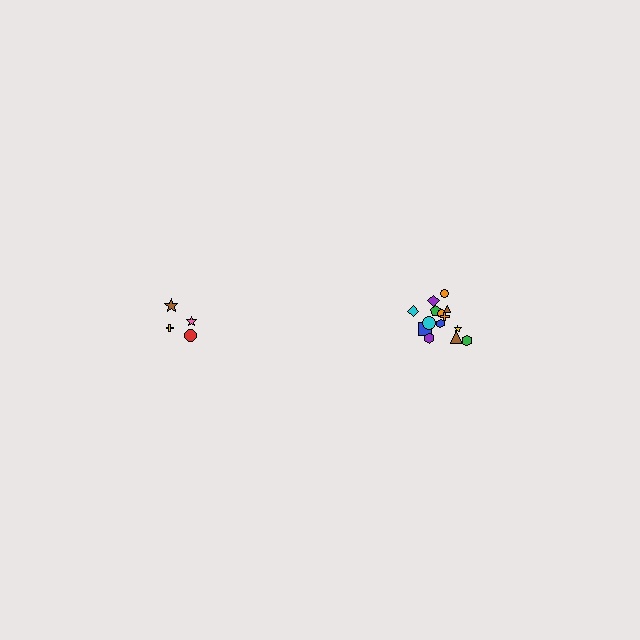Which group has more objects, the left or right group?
The right group.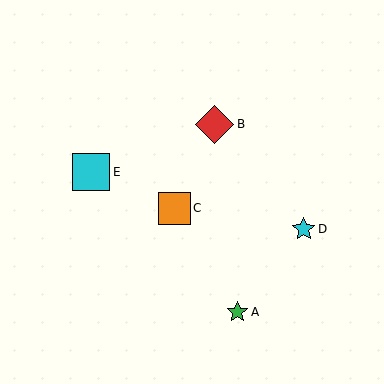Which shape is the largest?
The red diamond (labeled B) is the largest.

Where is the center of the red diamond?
The center of the red diamond is at (215, 125).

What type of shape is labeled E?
Shape E is a cyan square.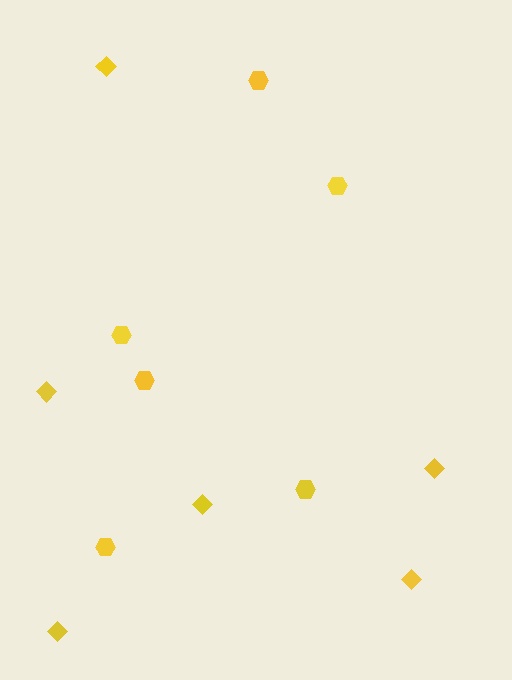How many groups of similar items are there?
There are 2 groups: one group of diamonds (6) and one group of hexagons (6).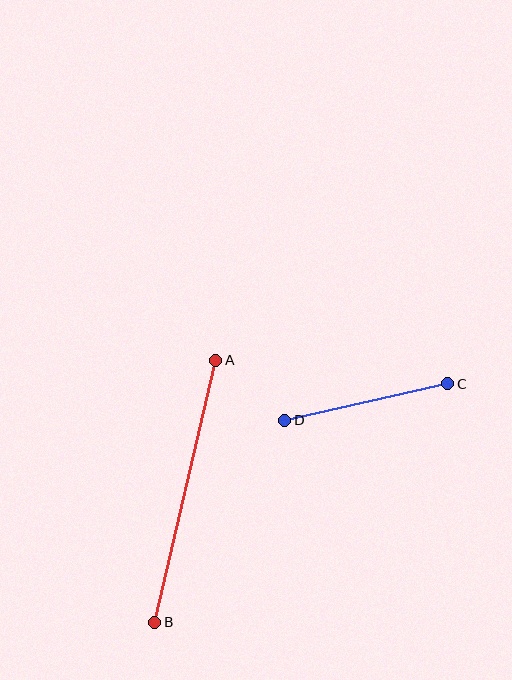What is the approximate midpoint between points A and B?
The midpoint is at approximately (185, 491) pixels.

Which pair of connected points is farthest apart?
Points A and B are farthest apart.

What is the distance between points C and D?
The distance is approximately 167 pixels.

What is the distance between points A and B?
The distance is approximately 269 pixels.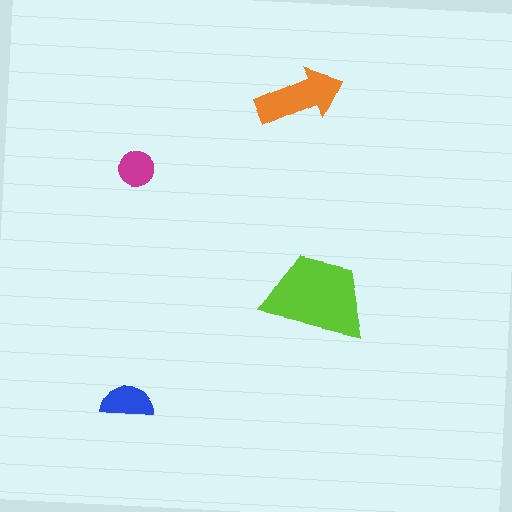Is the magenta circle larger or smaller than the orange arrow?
Smaller.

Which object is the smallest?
The magenta circle.